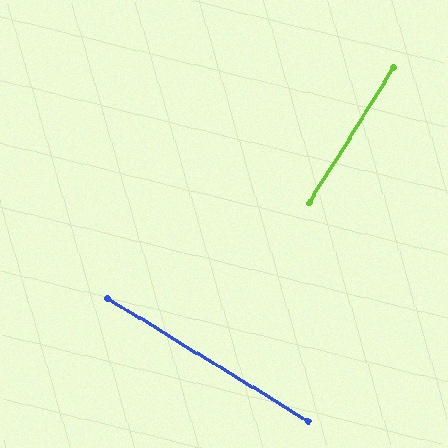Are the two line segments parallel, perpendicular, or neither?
Perpendicular — they meet at approximately 89°.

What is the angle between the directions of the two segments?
Approximately 89 degrees.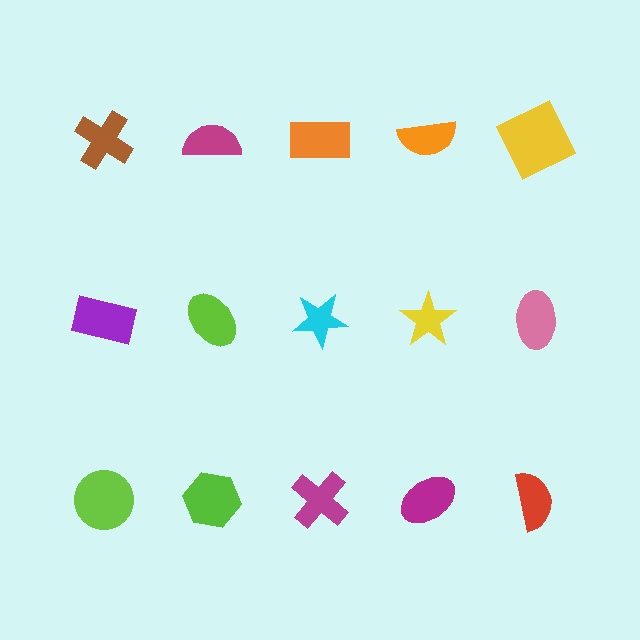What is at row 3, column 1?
A lime circle.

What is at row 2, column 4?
A yellow star.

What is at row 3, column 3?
A magenta cross.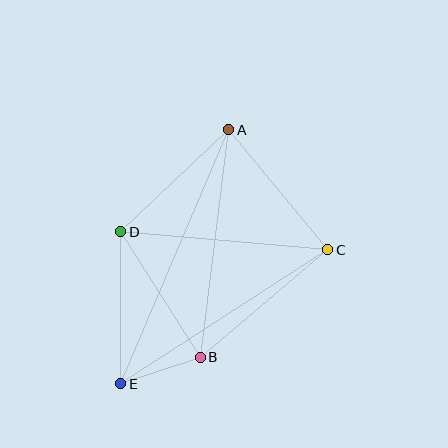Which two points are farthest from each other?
Points A and E are farthest from each other.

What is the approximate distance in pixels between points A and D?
The distance between A and D is approximately 148 pixels.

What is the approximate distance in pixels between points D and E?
The distance between D and E is approximately 152 pixels.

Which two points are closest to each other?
Points B and E are closest to each other.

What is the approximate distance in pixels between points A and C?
The distance between A and C is approximately 156 pixels.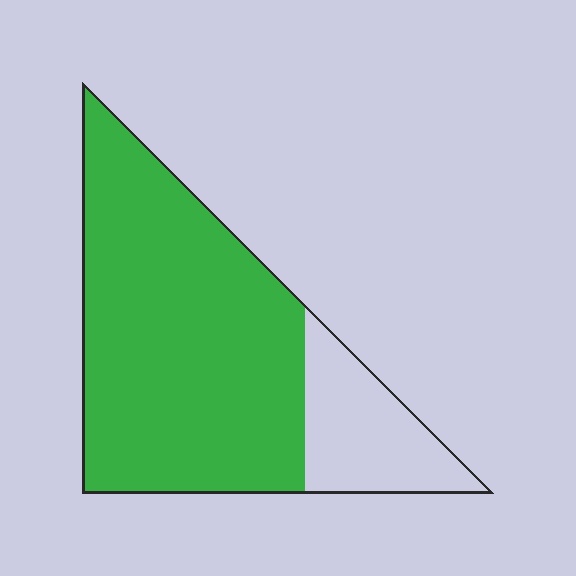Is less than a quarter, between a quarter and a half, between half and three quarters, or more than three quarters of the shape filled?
More than three quarters.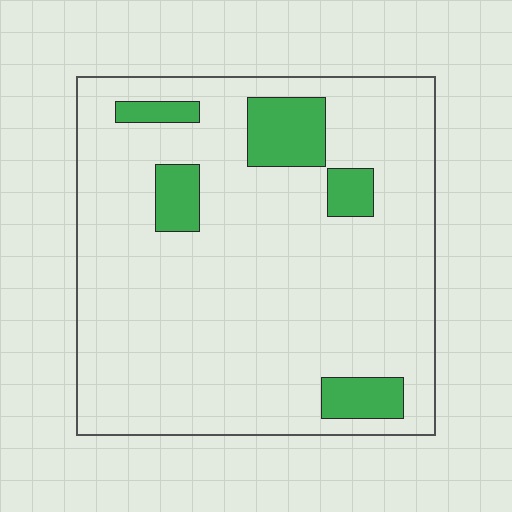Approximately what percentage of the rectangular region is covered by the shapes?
Approximately 15%.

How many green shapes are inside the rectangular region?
5.